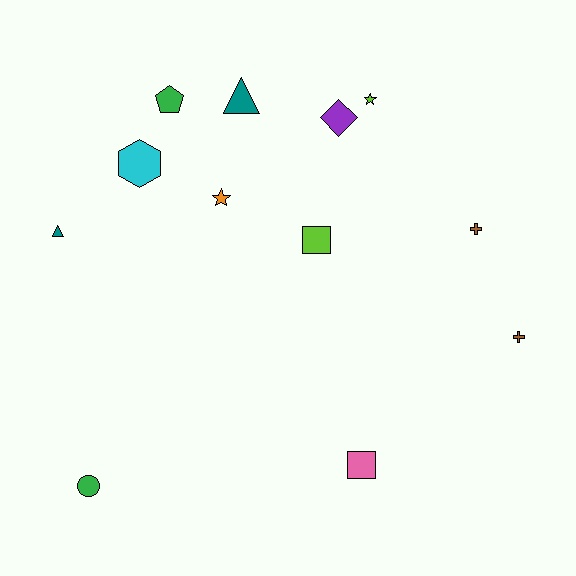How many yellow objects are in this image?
There are no yellow objects.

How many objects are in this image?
There are 12 objects.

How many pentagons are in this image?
There is 1 pentagon.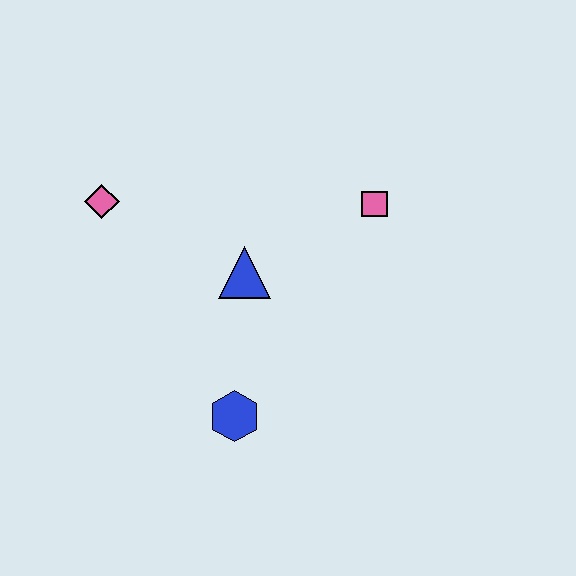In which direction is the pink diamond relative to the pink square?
The pink diamond is to the left of the pink square.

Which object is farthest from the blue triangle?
The pink diamond is farthest from the blue triangle.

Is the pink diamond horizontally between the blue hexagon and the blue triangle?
No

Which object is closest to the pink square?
The blue triangle is closest to the pink square.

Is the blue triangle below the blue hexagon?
No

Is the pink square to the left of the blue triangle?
No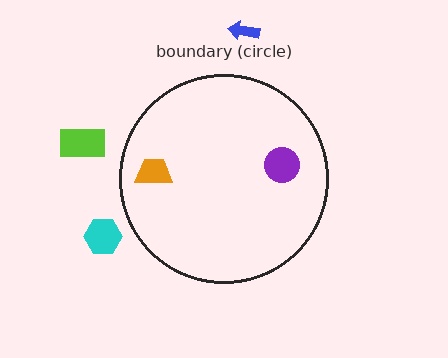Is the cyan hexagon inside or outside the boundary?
Outside.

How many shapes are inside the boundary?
2 inside, 3 outside.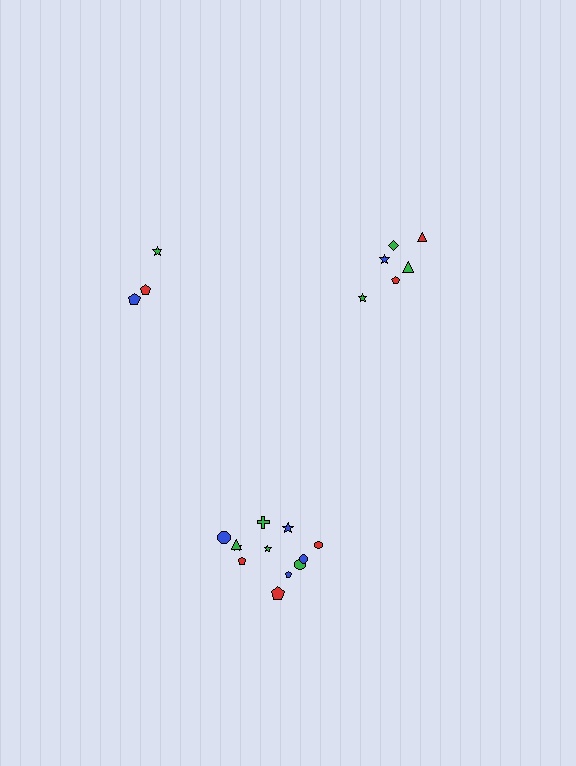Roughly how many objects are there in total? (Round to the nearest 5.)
Roughly 20 objects in total.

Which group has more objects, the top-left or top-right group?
The top-right group.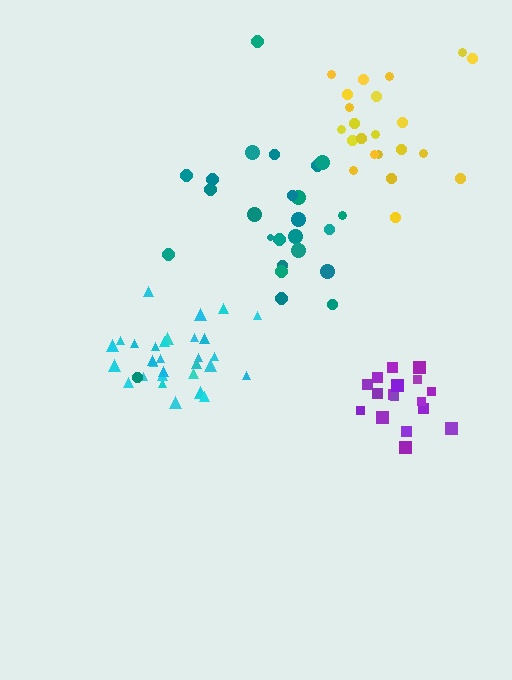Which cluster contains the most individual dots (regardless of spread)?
Cyan (30).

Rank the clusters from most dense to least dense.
cyan, purple, yellow, teal.